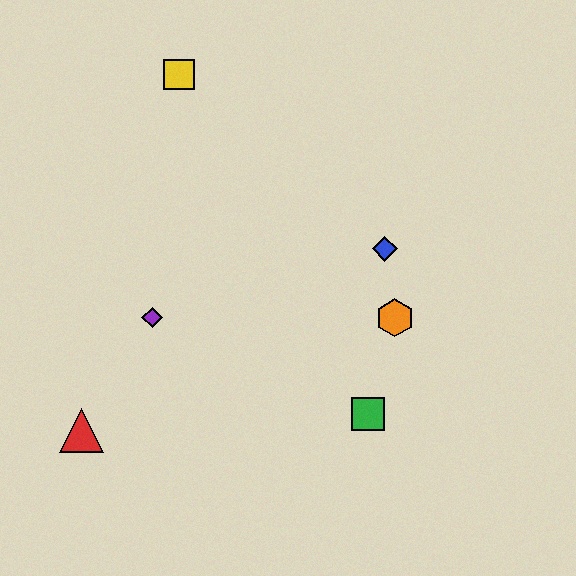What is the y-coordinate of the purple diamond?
The purple diamond is at y≈318.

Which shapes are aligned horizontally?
The purple diamond, the orange hexagon are aligned horizontally.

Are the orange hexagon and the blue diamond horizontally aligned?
No, the orange hexagon is at y≈318 and the blue diamond is at y≈249.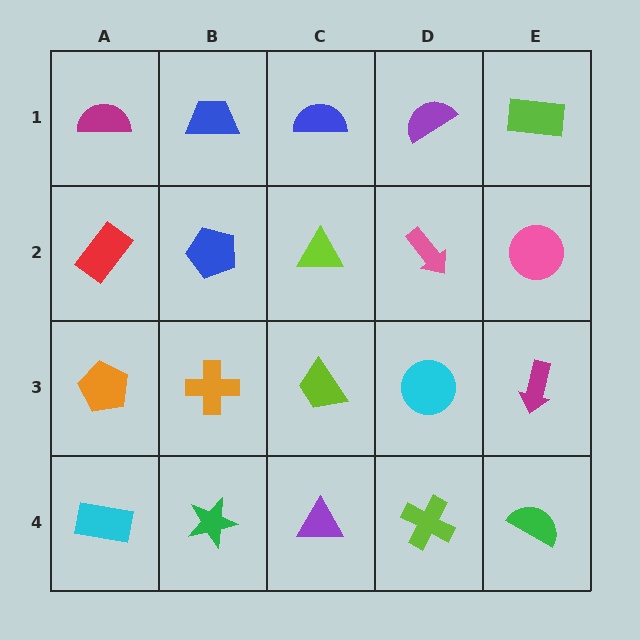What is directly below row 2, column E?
A magenta arrow.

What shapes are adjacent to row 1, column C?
A lime triangle (row 2, column C), a blue trapezoid (row 1, column B), a purple semicircle (row 1, column D).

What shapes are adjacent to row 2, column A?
A magenta semicircle (row 1, column A), an orange pentagon (row 3, column A), a blue pentagon (row 2, column B).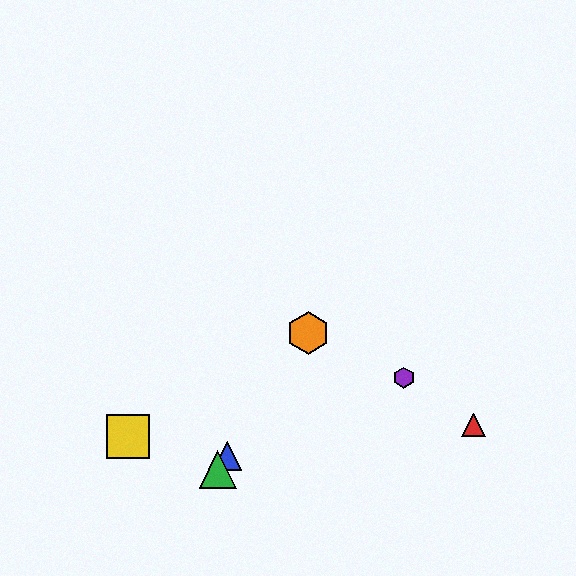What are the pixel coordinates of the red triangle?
The red triangle is at (474, 425).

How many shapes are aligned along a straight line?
3 shapes (the blue triangle, the green triangle, the orange hexagon) are aligned along a straight line.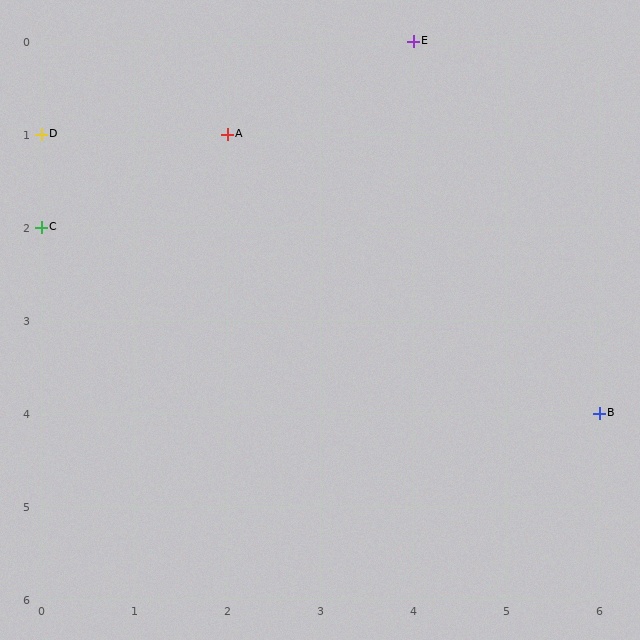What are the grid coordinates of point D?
Point D is at grid coordinates (0, 1).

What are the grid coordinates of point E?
Point E is at grid coordinates (4, 0).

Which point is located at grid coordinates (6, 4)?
Point B is at (6, 4).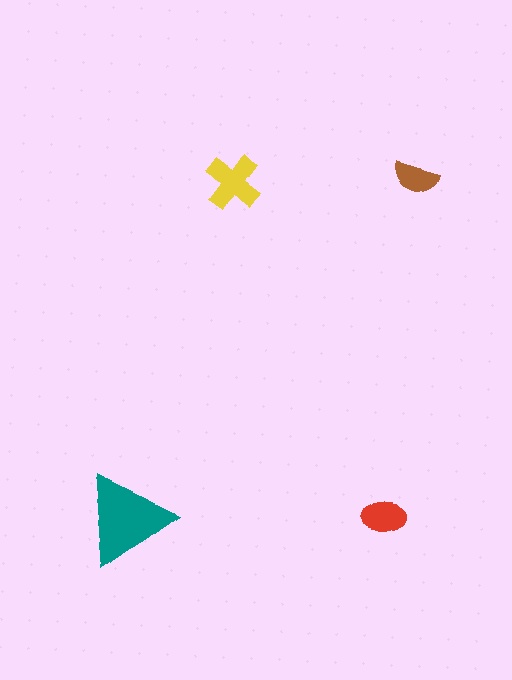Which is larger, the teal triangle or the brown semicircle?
The teal triangle.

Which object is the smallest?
The brown semicircle.